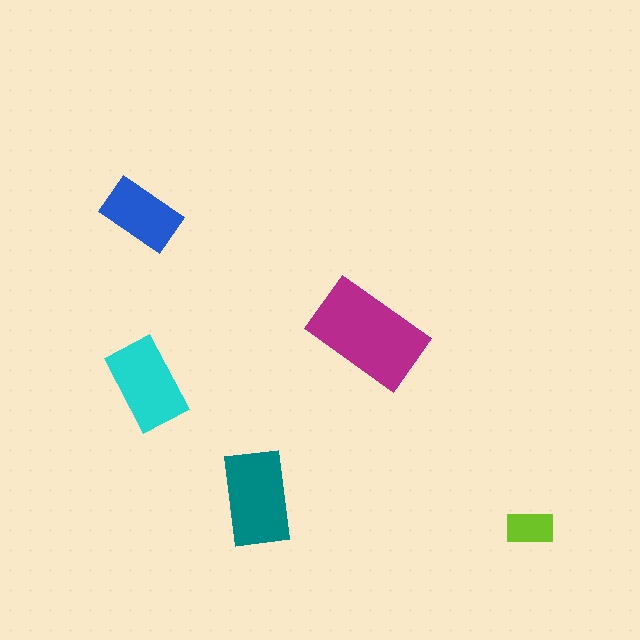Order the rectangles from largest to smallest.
the magenta one, the teal one, the cyan one, the blue one, the lime one.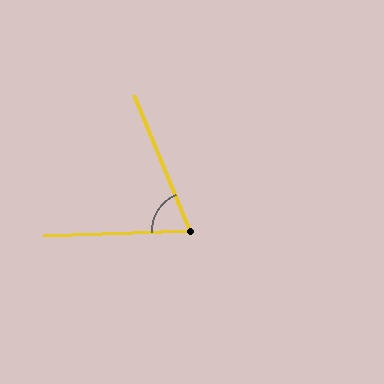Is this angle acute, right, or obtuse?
It is acute.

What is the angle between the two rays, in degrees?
Approximately 70 degrees.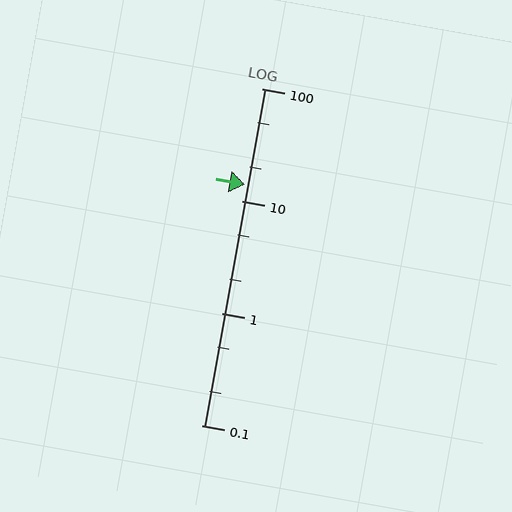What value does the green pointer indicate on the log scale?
The pointer indicates approximately 14.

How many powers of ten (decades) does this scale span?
The scale spans 3 decades, from 0.1 to 100.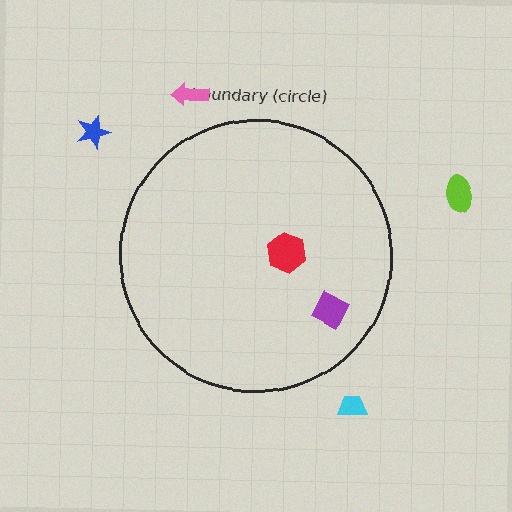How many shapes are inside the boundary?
2 inside, 4 outside.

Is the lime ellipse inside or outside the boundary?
Outside.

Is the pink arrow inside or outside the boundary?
Outside.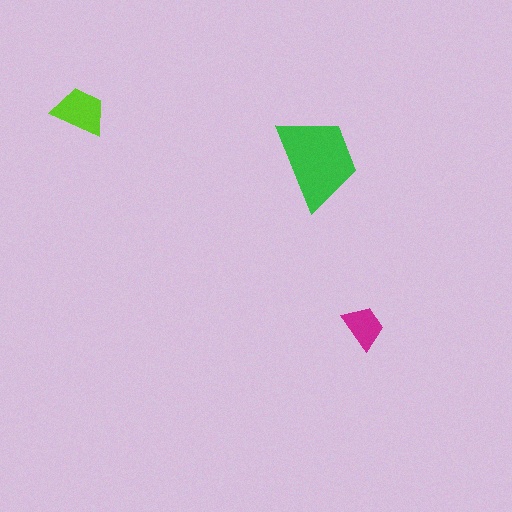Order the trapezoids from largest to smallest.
the green one, the lime one, the magenta one.